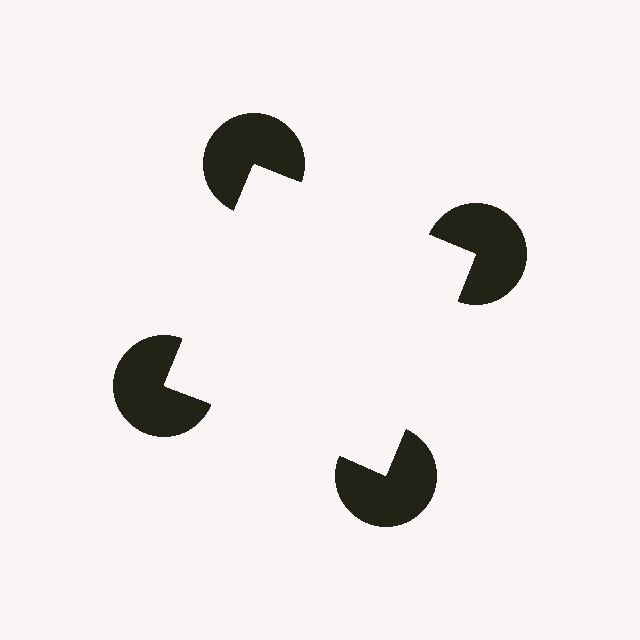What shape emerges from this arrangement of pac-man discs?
An illusory square — its edges are inferred from the aligned wedge cuts in the pac-man discs, not physically drawn.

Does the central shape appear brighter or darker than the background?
It typically appears slightly brighter than the background, even though no actual brightness change is drawn.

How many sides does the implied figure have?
4 sides.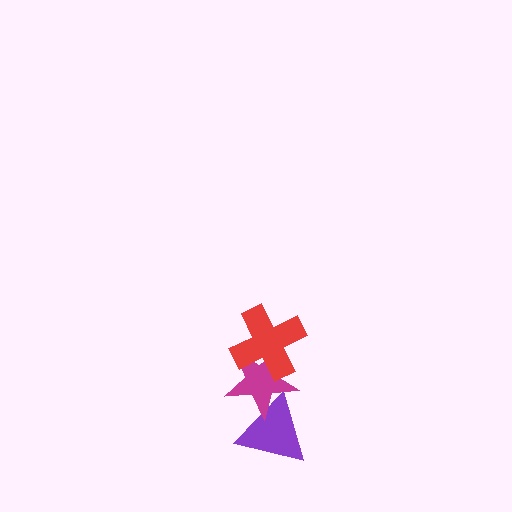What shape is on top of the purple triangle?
The magenta star is on top of the purple triangle.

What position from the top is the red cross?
The red cross is 1st from the top.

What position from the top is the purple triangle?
The purple triangle is 3rd from the top.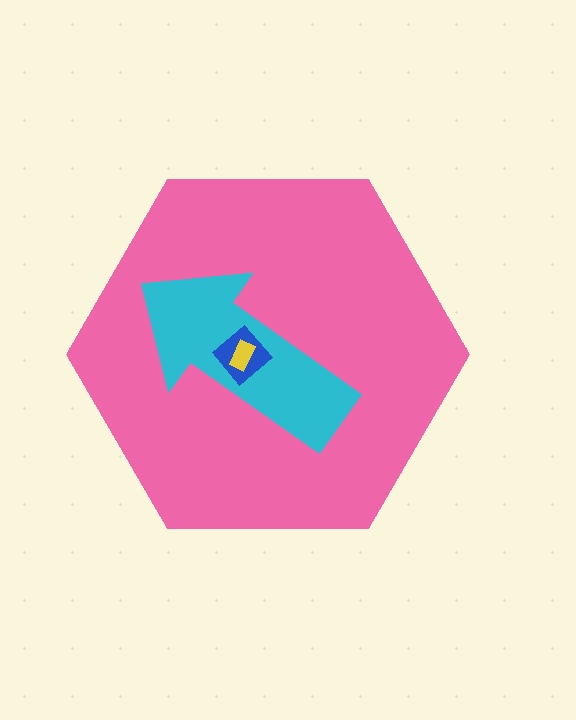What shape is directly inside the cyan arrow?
The blue diamond.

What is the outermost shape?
The pink hexagon.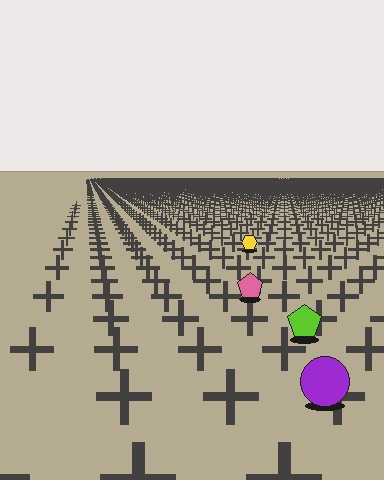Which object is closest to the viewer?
The purple circle is closest. The texture marks near it are larger and more spread out.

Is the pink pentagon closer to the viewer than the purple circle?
No. The purple circle is closer — you can tell from the texture gradient: the ground texture is coarser near it.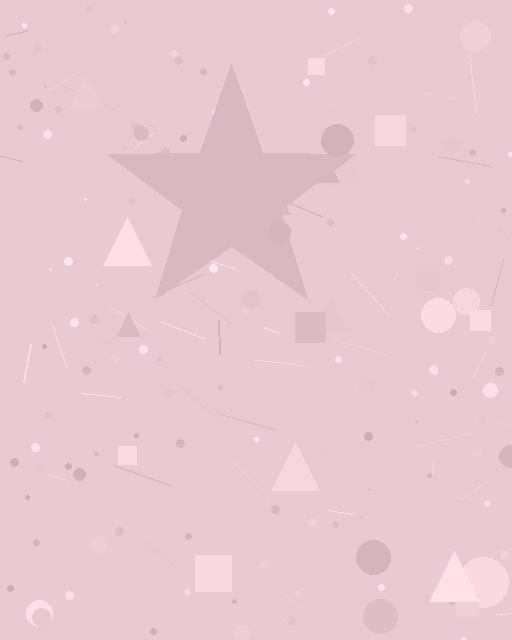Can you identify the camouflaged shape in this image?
The camouflaged shape is a star.